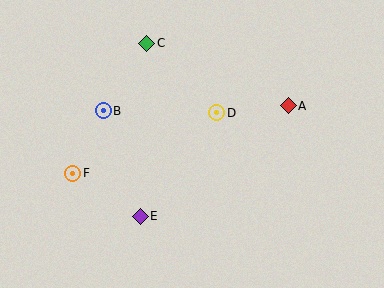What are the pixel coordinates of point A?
Point A is at (288, 106).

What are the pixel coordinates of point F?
Point F is at (73, 173).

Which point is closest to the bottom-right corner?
Point A is closest to the bottom-right corner.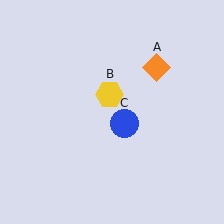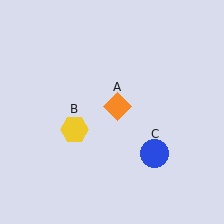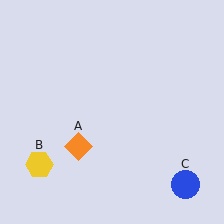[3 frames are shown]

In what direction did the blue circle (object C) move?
The blue circle (object C) moved down and to the right.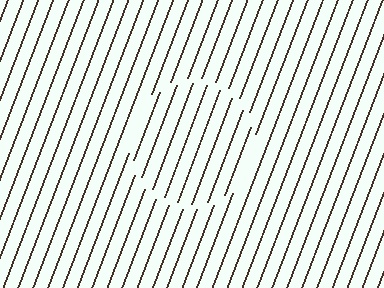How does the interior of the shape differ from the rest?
The interior of the shape contains the same grating, shifted by half a period — the contour is defined by the phase discontinuity where line-ends from the inner and outer gratings abut.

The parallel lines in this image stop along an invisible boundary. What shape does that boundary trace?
An illusory circle. The interior of the shape contains the same grating, shifted by half a period — the contour is defined by the phase discontinuity where line-ends from the inner and outer gratings abut.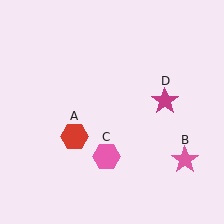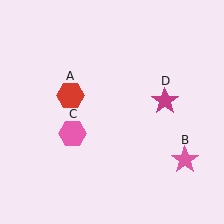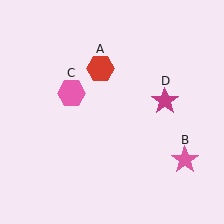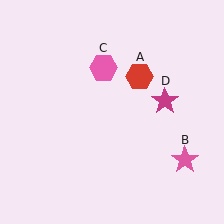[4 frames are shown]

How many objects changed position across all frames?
2 objects changed position: red hexagon (object A), pink hexagon (object C).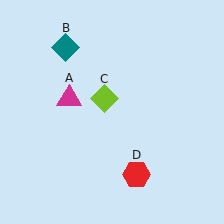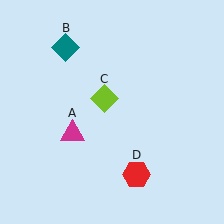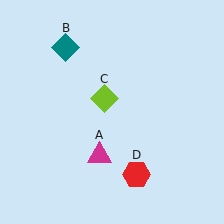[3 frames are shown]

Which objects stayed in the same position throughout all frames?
Teal diamond (object B) and lime diamond (object C) and red hexagon (object D) remained stationary.